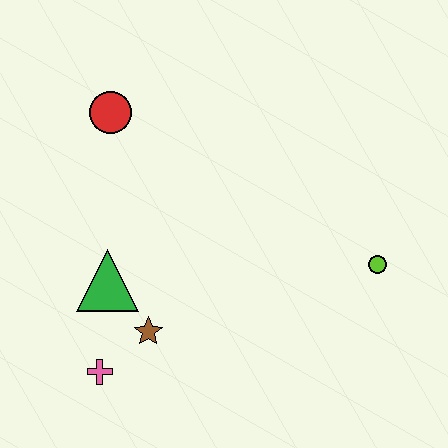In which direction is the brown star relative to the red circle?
The brown star is below the red circle.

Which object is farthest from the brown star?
The lime circle is farthest from the brown star.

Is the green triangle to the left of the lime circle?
Yes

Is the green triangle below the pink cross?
No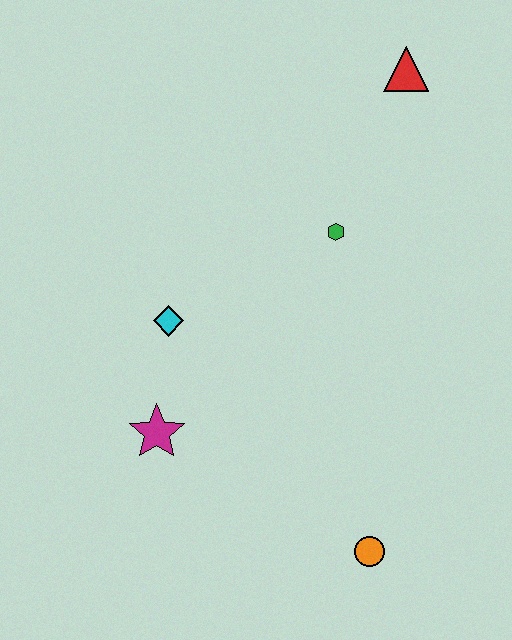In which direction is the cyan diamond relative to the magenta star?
The cyan diamond is above the magenta star.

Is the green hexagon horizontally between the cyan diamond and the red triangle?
Yes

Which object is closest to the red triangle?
The green hexagon is closest to the red triangle.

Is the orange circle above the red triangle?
No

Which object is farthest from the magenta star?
The red triangle is farthest from the magenta star.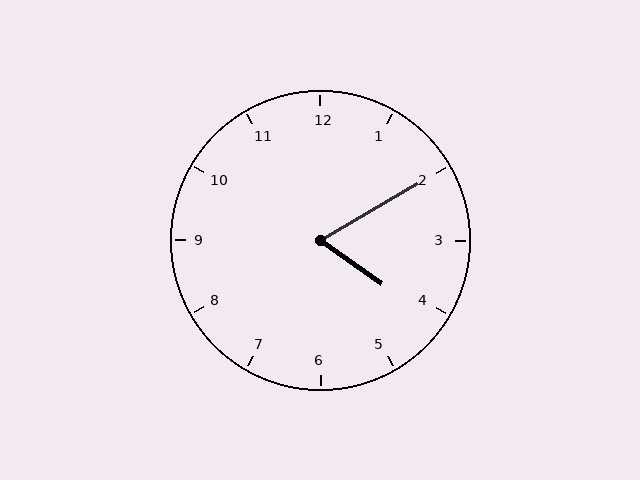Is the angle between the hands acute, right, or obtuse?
It is acute.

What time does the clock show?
4:10.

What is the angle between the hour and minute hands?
Approximately 65 degrees.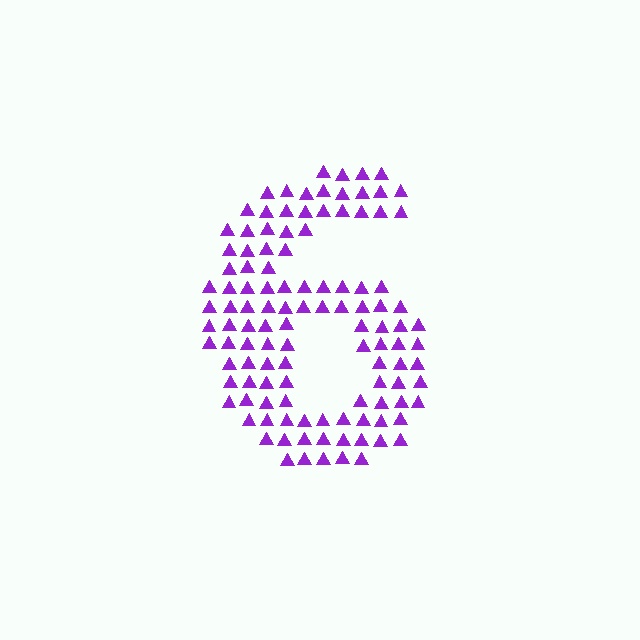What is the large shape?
The large shape is the digit 6.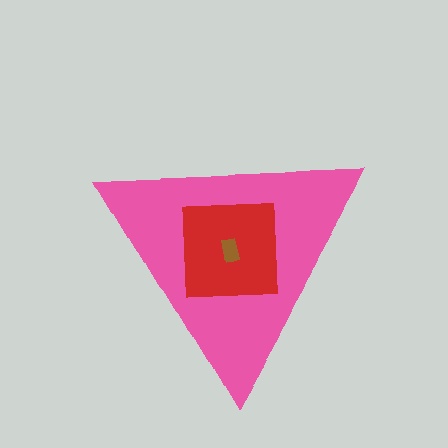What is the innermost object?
The brown rectangle.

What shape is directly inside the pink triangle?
The red square.